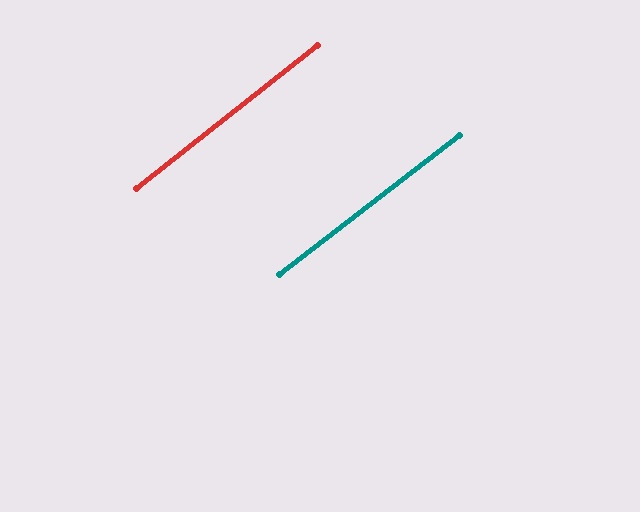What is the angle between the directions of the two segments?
Approximately 0 degrees.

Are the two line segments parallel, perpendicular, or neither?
Parallel — their directions differ by only 0.4°.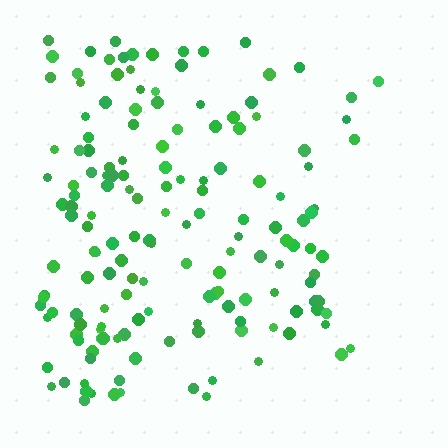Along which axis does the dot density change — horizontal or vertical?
Horizontal.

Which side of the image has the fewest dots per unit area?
The right.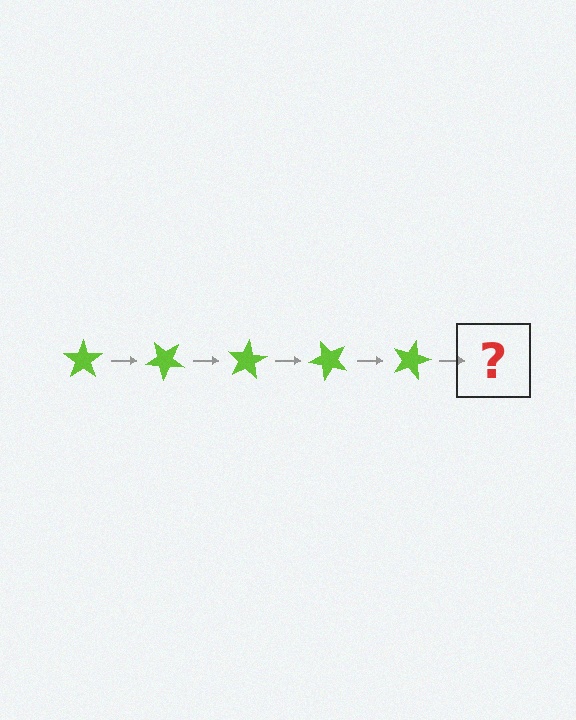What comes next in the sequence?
The next element should be a lime star rotated 200 degrees.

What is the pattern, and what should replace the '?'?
The pattern is that the star rotates 40 degrees each step. The '?' should be a lime star rotated 200 degrees.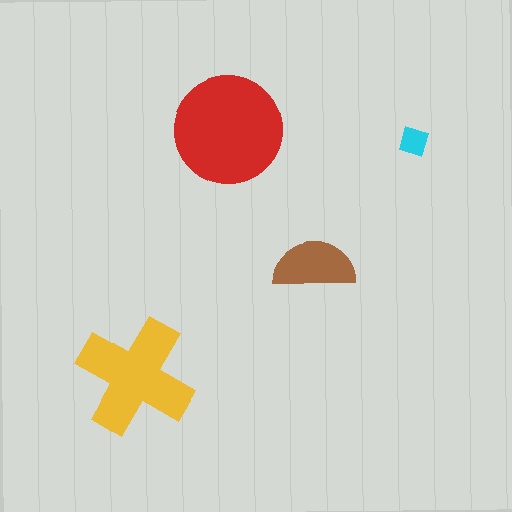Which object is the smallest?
The cyan diamond.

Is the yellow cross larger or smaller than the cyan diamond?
Larger.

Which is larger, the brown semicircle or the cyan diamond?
The brown semicircle.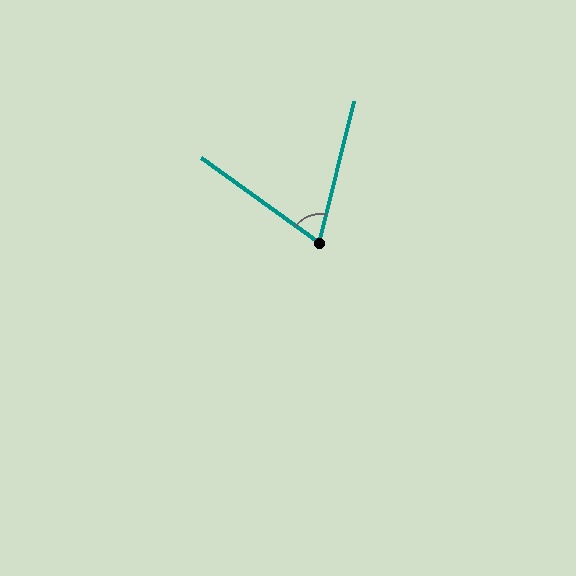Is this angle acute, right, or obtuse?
It is acute.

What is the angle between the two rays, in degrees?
Approximately 68 degrees.